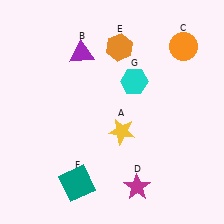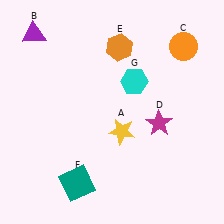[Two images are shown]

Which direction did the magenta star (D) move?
The magenta star (D) moved up.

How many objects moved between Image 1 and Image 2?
2 objects moved between the two images.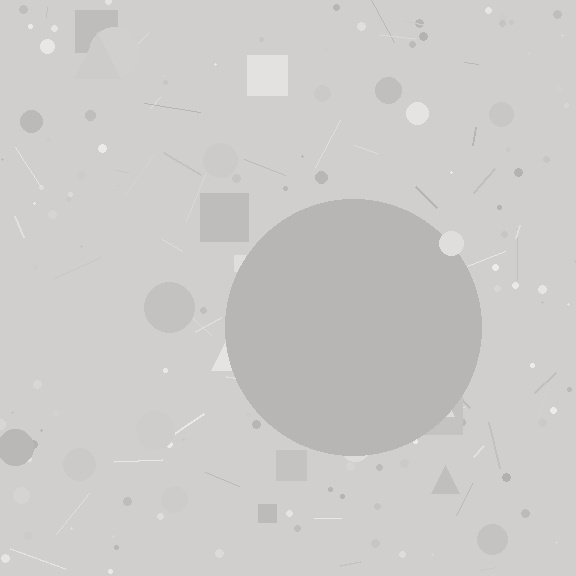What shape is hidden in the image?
A circle is hidden in the image.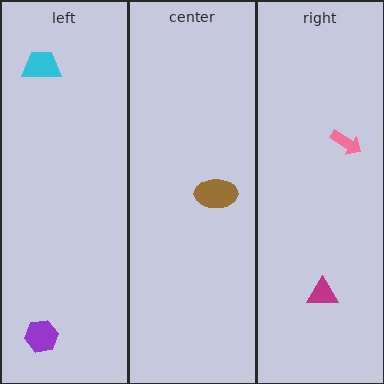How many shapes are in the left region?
2.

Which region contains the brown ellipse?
The center region.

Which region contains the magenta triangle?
The right region.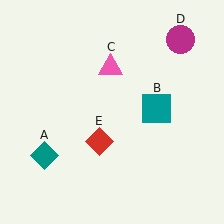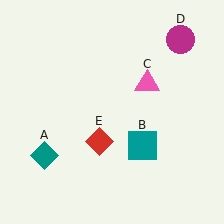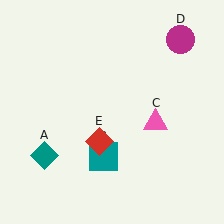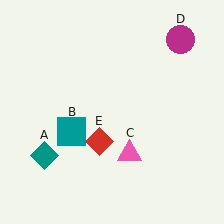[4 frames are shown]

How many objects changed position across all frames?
2 objects changed position: teal square (object B), pink triangle (object C).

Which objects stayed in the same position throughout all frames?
Teal diamond (object A) and magenta circle (object D) and red diamond (object E) remained stationary.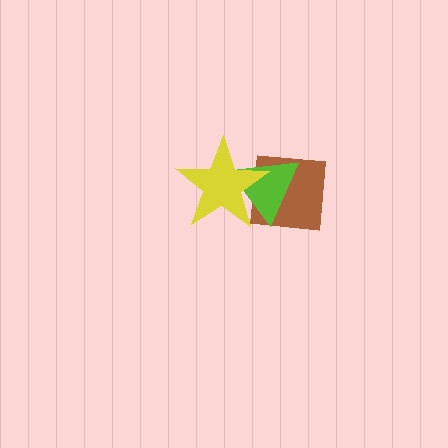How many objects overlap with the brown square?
2 objects overlap with the brown square.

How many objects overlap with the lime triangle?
2 objects overlap with the lime triangle.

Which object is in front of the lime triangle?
The yellow star is in front of the lime triangle.